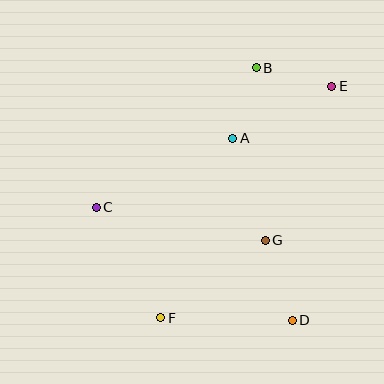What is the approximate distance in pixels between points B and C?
The distance between B and C is approximately 212 pixels.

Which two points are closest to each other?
Points A and B are closest to each other.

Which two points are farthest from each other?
Points E and F are farthest from each other.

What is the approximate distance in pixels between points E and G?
The distance between E and G is approximately 168 pixels.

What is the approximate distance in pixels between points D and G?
The distance between D and G is approximately 84 pixels.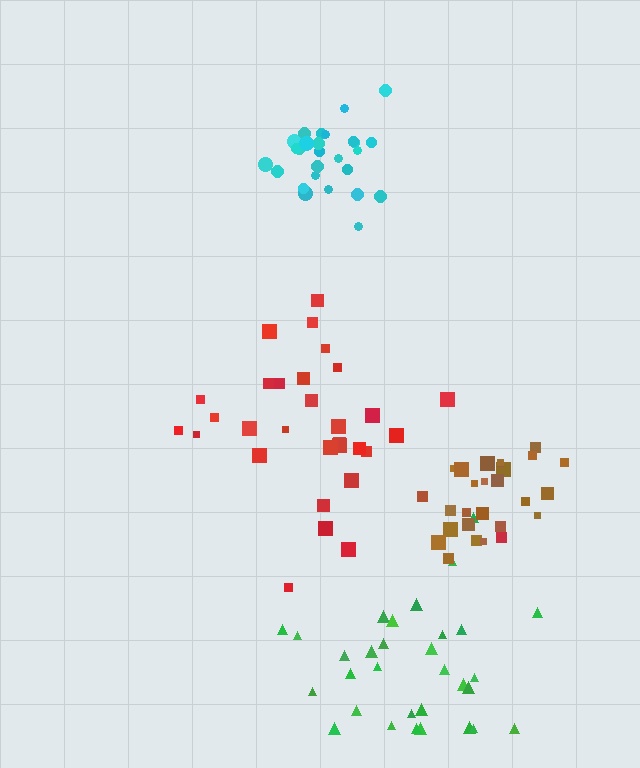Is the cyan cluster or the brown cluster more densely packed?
Cyan.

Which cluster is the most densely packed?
Cyan.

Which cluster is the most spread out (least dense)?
Red.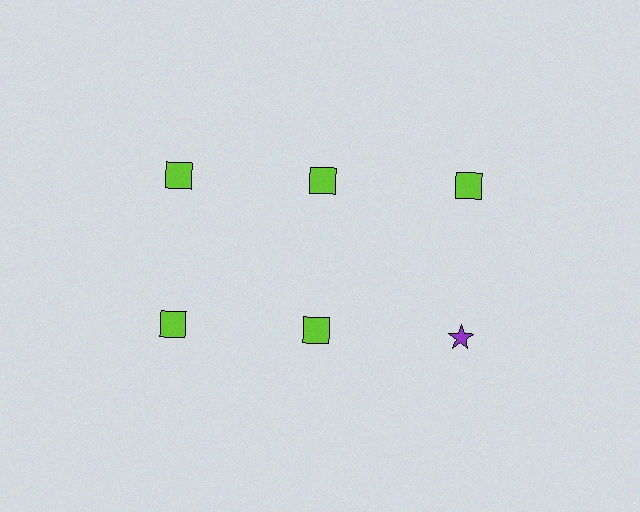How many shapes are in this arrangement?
There are 6 shapes arranged in a grid pattern.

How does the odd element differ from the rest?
It differs in both color (purple instead of lime) and shape (star instead of square).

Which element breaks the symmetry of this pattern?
The purple star in the second row, center column breaks the symmetry. All other shapes are lime squares.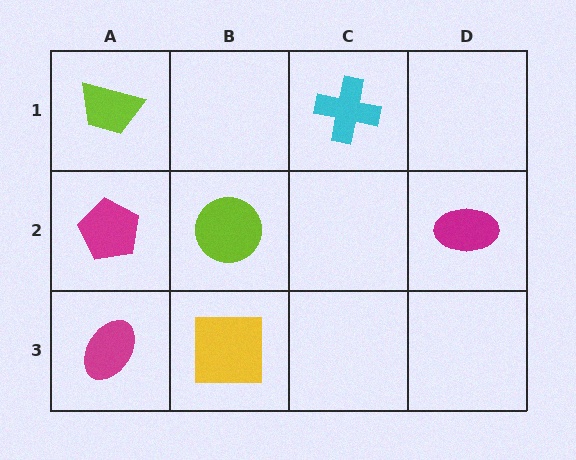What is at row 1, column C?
A cyan cross.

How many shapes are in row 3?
2 shapes.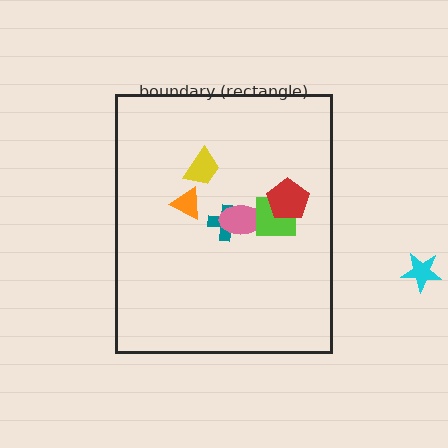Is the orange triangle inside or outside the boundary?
Inside.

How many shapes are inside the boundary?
6 inside, 1 outside.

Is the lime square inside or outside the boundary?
Inside.